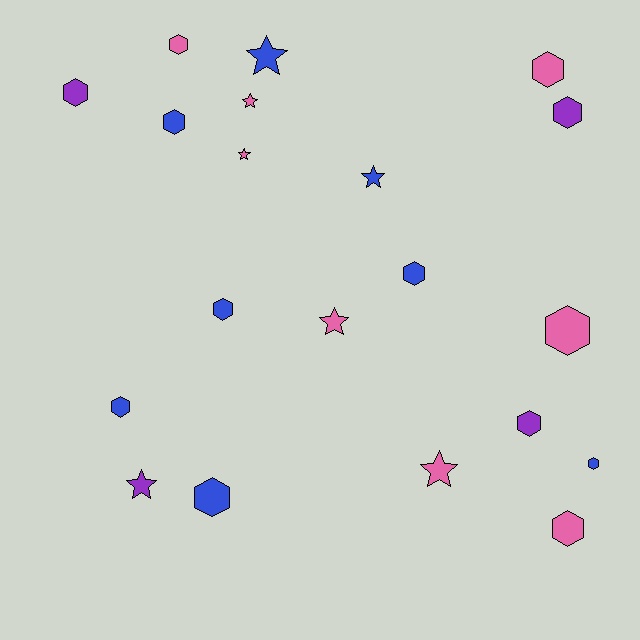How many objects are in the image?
There are 20 objects.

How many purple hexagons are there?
There are 3 purple hexagons.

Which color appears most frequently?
Blue, with 8 objects.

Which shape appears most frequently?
Hexagon, with 13 objects.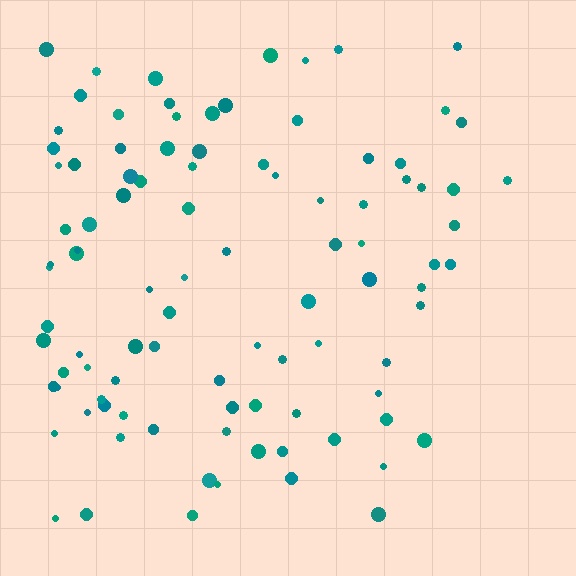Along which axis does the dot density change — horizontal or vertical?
Horizontal.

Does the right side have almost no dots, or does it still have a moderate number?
Still a moderate number, just noticeably fewer than the left.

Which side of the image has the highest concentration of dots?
The left.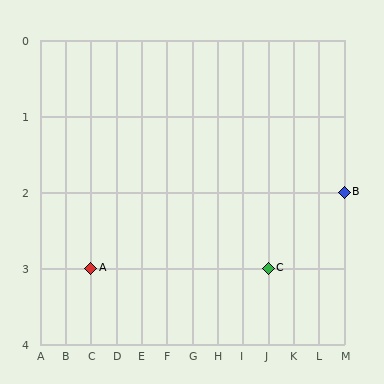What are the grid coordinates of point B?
Point B is at grid coordinates (M, 2).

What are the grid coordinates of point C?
Point C is at grid coordinates (J, 3).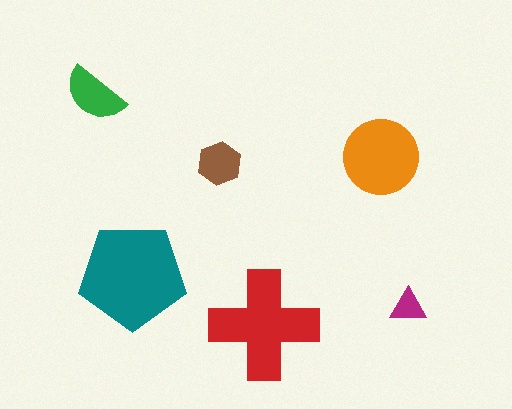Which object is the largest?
The teal pentagon.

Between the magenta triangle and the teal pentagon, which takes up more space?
The teal pentagon.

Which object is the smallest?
The magenta triangle.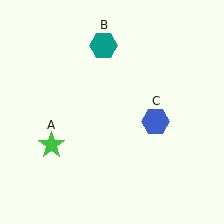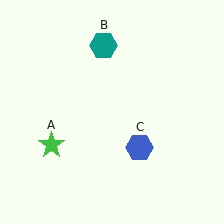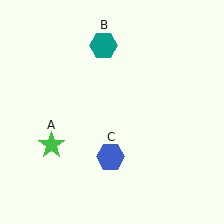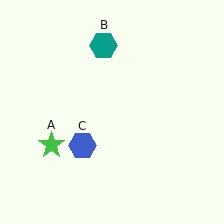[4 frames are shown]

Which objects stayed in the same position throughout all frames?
Green star (object A) and teal hexagon (object B) remained stationary.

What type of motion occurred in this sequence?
The blue hexagon (object C) rotated clockwise around the center of the scene.